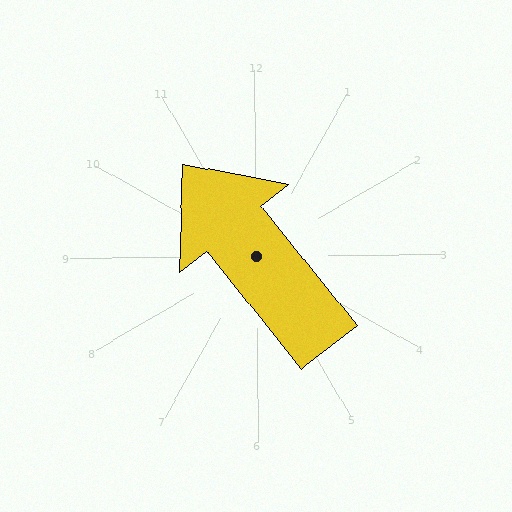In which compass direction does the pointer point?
Northwest.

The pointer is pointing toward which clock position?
Roughly 11 o'clock.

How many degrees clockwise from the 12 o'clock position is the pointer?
Approximately 322 degrees.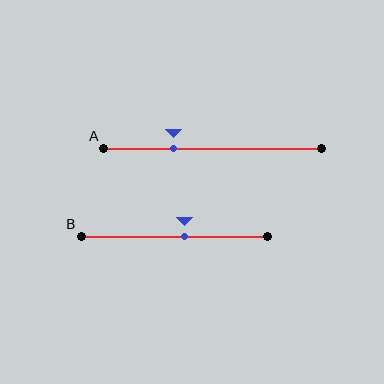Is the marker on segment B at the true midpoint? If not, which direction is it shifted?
No, the marker on segment B is shifted to the right by about 5% of the segment length.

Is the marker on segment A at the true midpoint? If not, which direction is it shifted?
No, the marker on segment A is shifted to the left by about 18% of the segment length.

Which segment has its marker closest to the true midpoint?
Segment B has its marker closest to the true midpoint.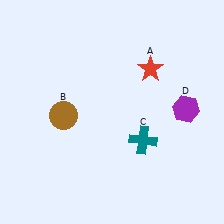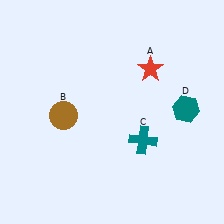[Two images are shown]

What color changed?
The hexagon (D) changed from purple in Image 1 to teal in Image 2.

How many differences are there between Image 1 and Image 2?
There is 1 difference between the two images.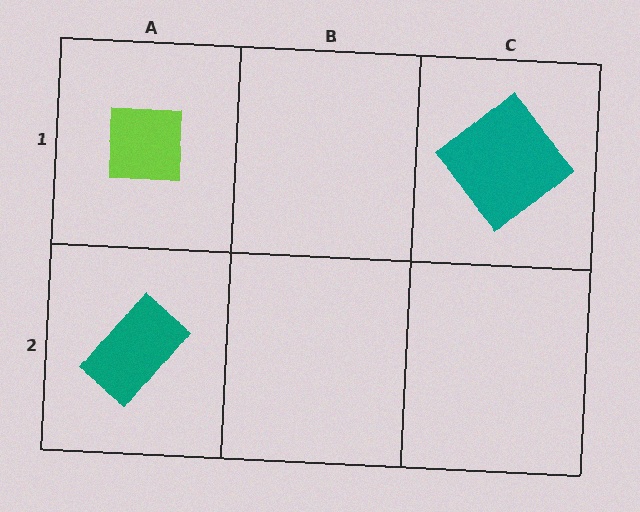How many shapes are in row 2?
1 shape.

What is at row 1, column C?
A teal diamond.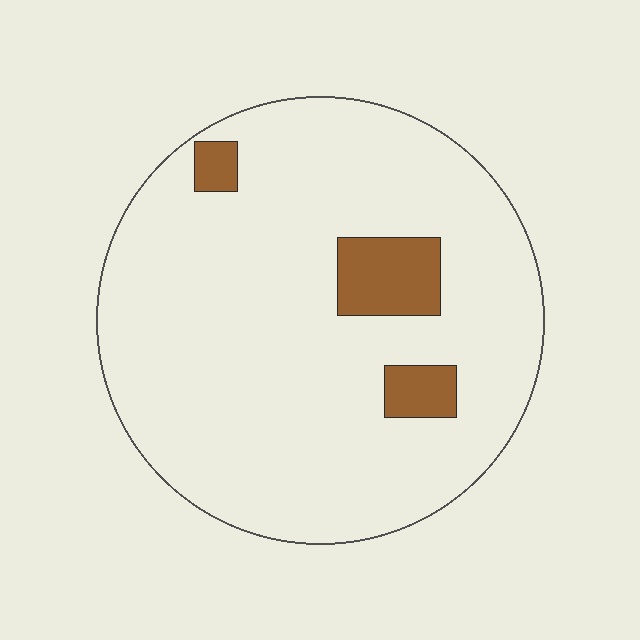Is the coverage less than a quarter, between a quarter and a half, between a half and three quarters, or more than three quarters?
Less than a quarter.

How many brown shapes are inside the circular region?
3.